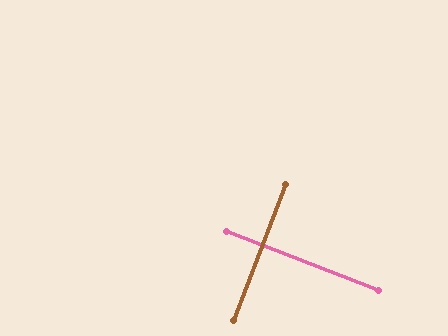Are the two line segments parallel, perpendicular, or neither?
Perpendicular — they meet at approximately 90°.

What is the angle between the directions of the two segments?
Approximately 90 degrees.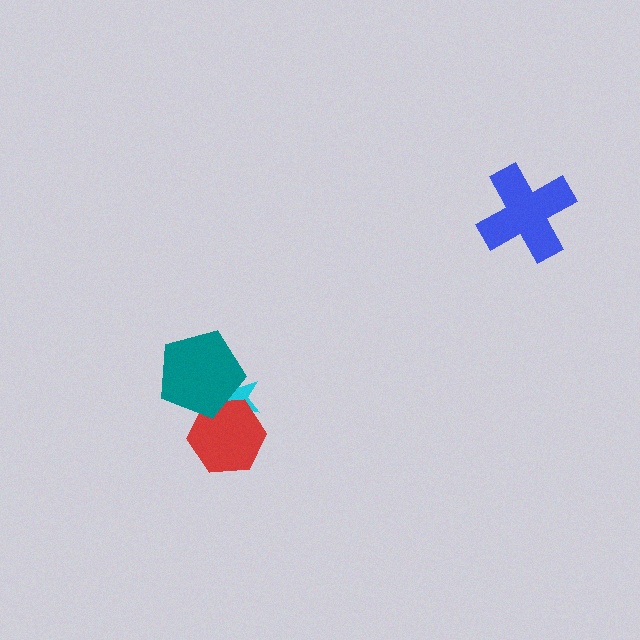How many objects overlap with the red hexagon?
2 objects overlap with the red hexagon.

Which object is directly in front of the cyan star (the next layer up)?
The red hexagon is directly in front of the cyan star.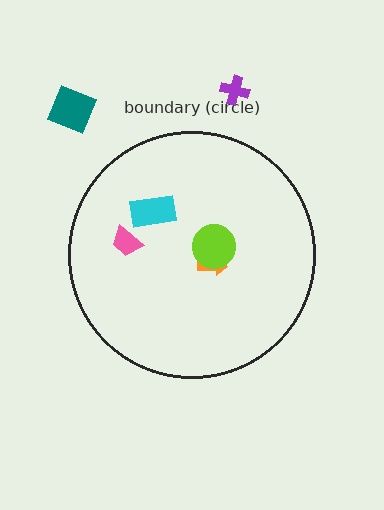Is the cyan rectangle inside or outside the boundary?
Inside.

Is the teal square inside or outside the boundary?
Outside.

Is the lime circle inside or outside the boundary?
Inside.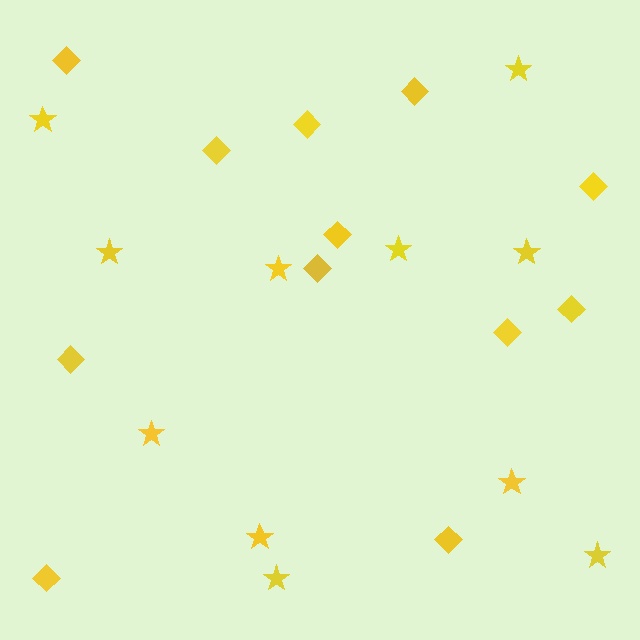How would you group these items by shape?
There are 2 groups: one group of diamonds (12) and one group of stars (11).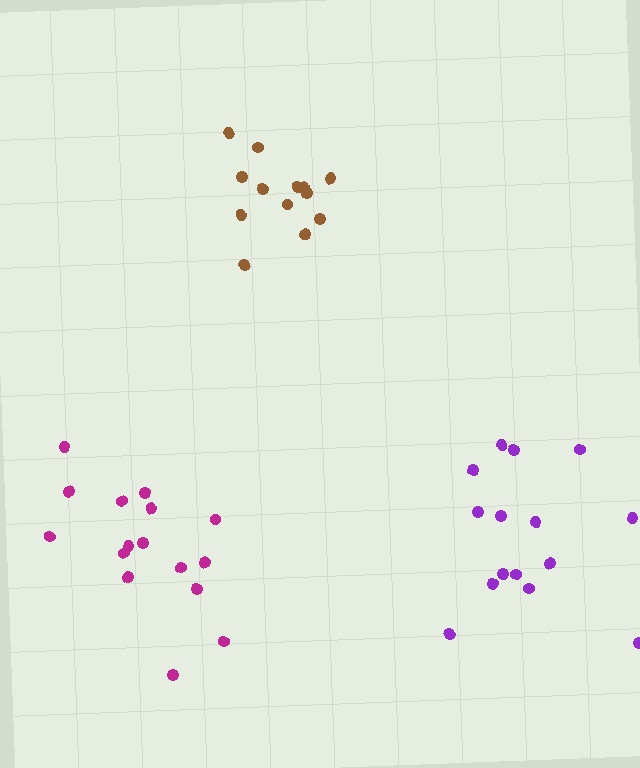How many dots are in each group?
Group 1: 13 dots, Group 2: 15 dots, Group 3: 16 dots (44 total).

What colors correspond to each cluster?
The clusters are colored: brown, purple, magenta.